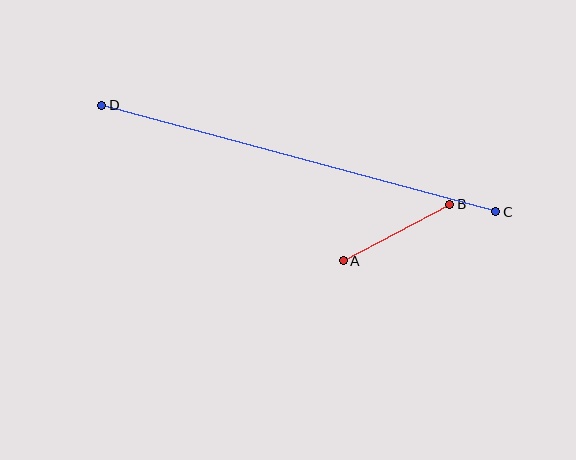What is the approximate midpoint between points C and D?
The midpoint is at approximately (299, 159) pixels.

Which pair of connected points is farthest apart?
Points C and D are farthest apart.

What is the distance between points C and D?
The distance is approximately 408 pixels.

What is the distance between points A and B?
The distance is approximately 120 pixels.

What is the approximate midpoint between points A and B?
The midpoint is at approximately (397, 233) pixels.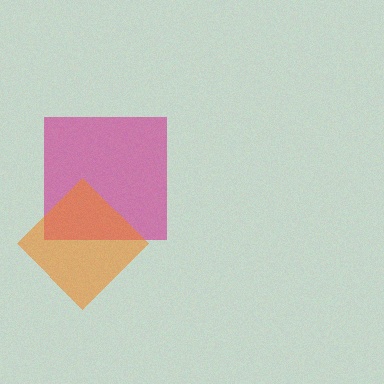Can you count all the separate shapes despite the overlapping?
Yes, there are 2 separate shapes.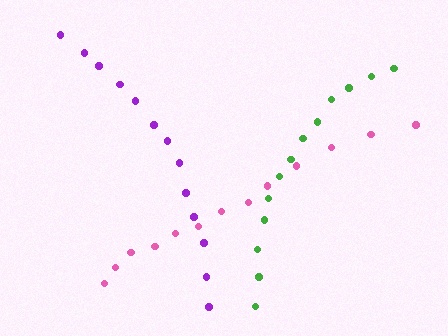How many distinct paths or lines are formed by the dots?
There are 3 distinct paths.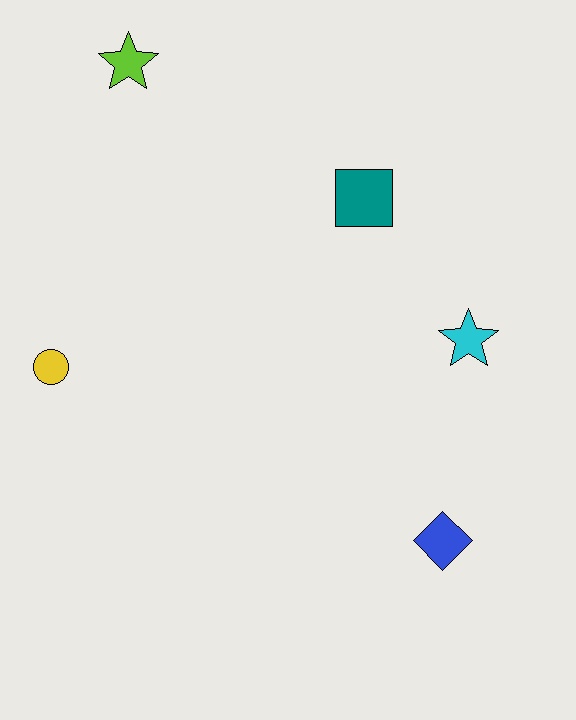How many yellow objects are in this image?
There is 1 yellow object.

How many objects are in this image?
There are 5 objects.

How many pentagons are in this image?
There are no pentagons.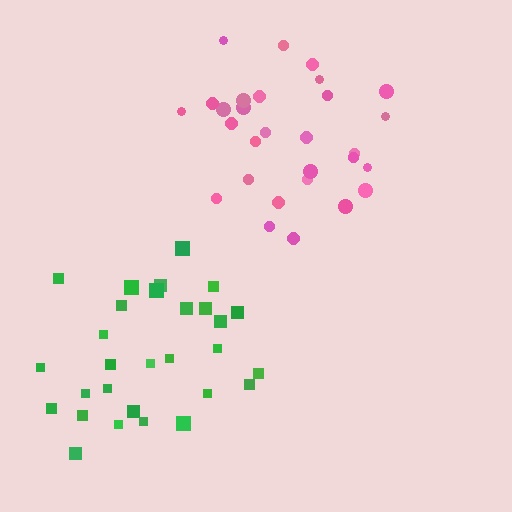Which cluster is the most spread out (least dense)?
Pink.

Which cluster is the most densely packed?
Green.